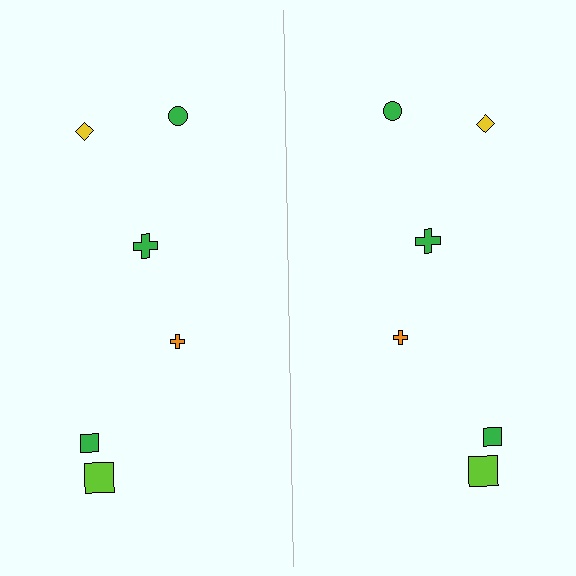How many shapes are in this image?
There are 12 shapes in this image.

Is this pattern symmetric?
Yes, this pattern has bilateral (reflection) symmetry.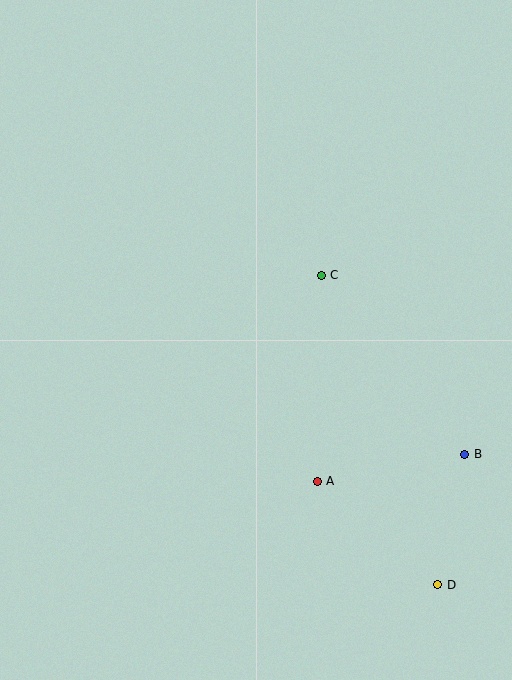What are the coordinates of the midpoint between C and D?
The midpoint between C and D is at (379, 430).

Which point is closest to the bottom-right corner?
Point D is closest to the bottom-right corner.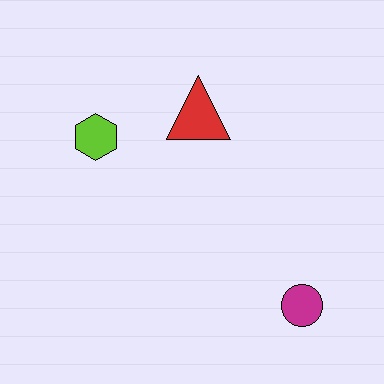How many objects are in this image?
There are 3 objects.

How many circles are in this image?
There is 1 circle.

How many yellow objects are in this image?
There are no yellow objects.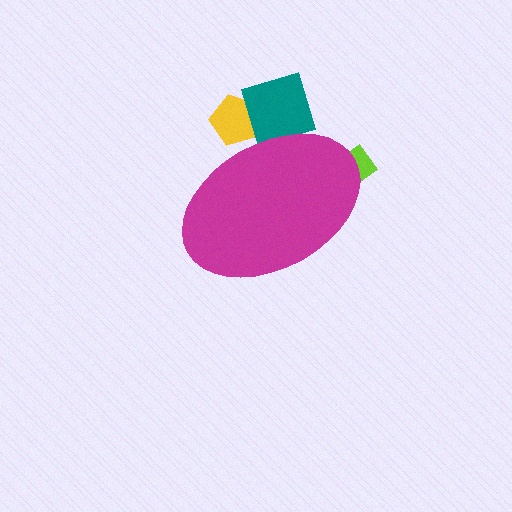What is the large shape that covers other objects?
A magenta ellipse.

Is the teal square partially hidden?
Yes, the teal square is partially hidden behind the magenta ellipse.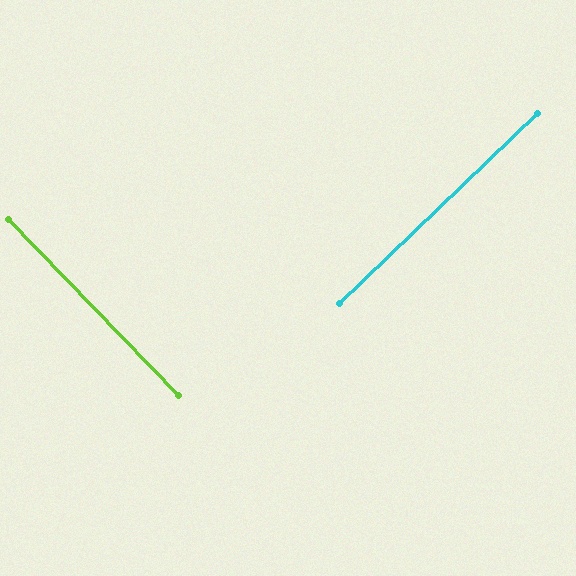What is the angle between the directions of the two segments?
Approximately 90 degrees.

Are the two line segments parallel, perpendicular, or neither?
Perpendicular — they meet at approximately 90°.